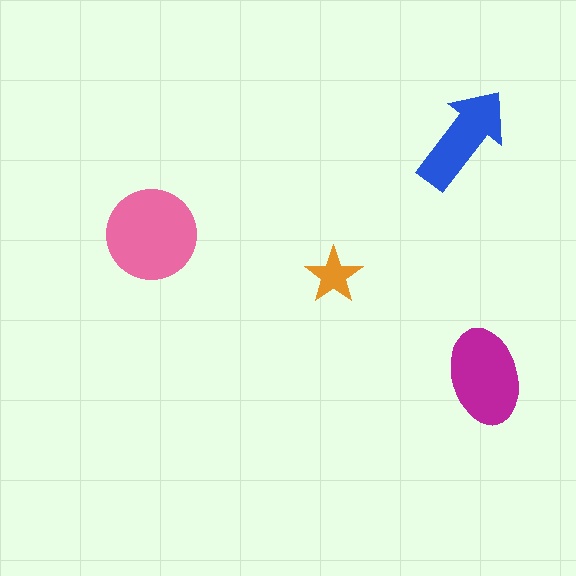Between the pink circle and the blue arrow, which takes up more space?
The pink circle.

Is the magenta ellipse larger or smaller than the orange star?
Larger.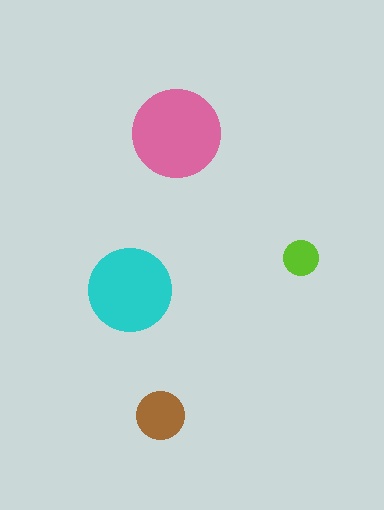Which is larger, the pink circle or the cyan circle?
The pink one.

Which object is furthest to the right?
The lime circle is rightmost.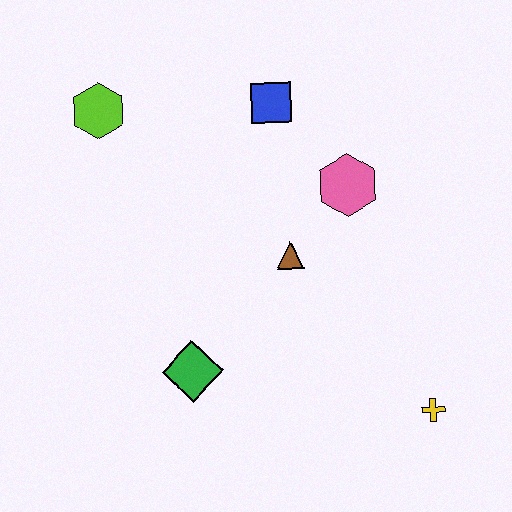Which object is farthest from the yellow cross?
The lime hexagon is farthest from the yellow cross.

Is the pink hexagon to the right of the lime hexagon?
Yes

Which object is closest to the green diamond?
The brown triangle is closest to the green diamond.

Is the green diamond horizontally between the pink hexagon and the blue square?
No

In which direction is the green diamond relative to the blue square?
The green diamond is below the blue square.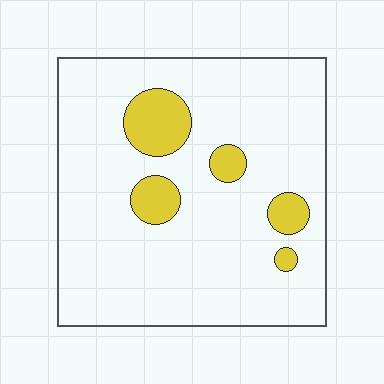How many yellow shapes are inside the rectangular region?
5.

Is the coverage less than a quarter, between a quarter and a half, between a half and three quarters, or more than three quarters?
Less than a quarter.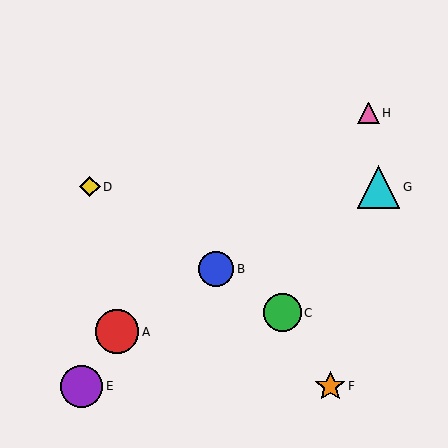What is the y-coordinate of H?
Object H is at y≈113.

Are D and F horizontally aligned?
No, D is at y≈187 and F is at y≈386.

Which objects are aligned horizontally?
Objects D, G are aligned horizontally.